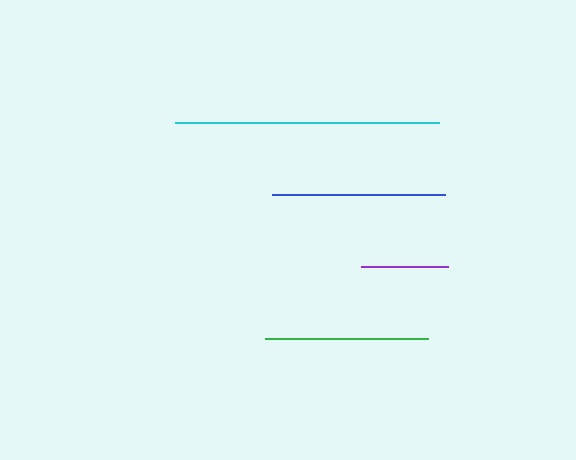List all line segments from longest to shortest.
From longest to shortest: cyan, blue, green, purple.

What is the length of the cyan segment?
The cyan segment is approximately 264 pixels long.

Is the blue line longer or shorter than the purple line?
The blue line is longer than the purple line.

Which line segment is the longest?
The cyan line is the longest at approximately 264 pixels.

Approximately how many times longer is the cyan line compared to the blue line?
The cyan line is approximately 1.5 times the length of the blue line.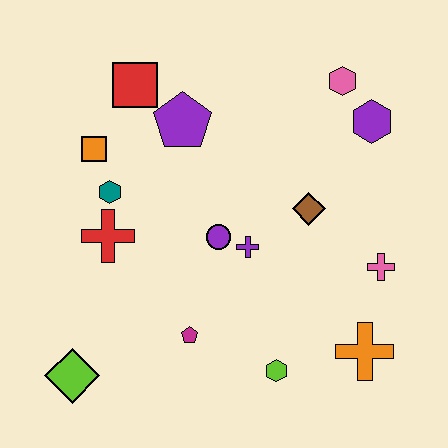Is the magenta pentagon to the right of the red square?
Yes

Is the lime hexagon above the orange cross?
No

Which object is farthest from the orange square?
The orange cross is farthest from the orange square.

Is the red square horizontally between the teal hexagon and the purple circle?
Yes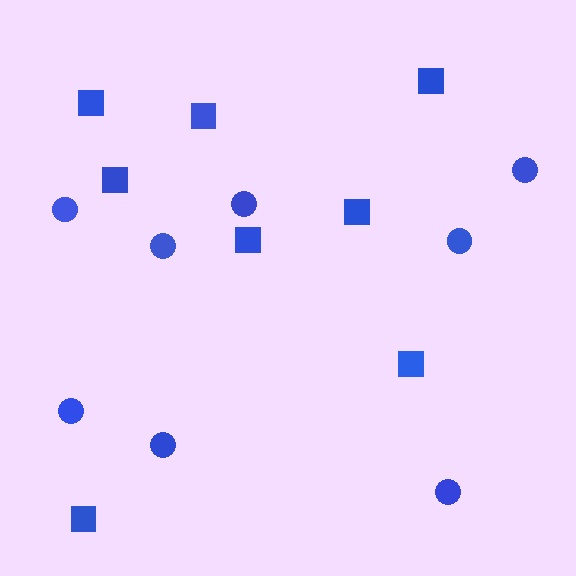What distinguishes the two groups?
There are 2 groups: one group of squares (8) and one group of circles (8).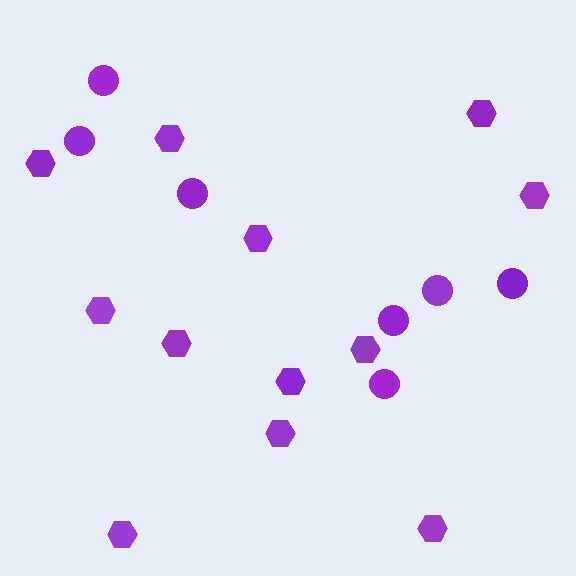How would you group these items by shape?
There are 2 groups: one group of hexagons (12) and one group of circles (7).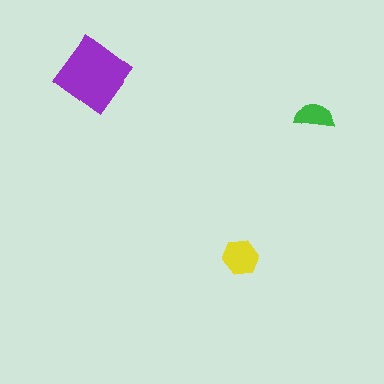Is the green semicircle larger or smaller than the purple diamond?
Smaller.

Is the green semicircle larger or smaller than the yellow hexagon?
Smaller.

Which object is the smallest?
The green semicircle.